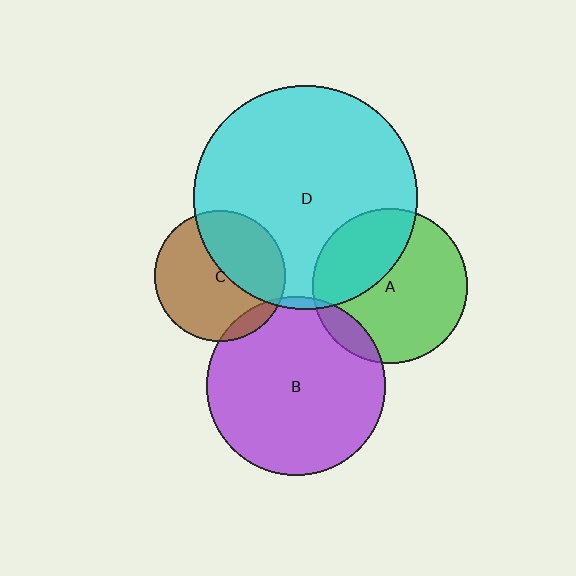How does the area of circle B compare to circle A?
Approximately 1.3 times.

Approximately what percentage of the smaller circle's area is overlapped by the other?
Approximately 40%.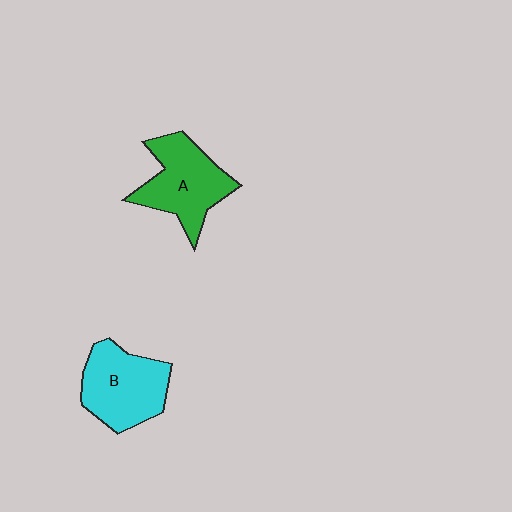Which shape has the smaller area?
Shape B (cyan).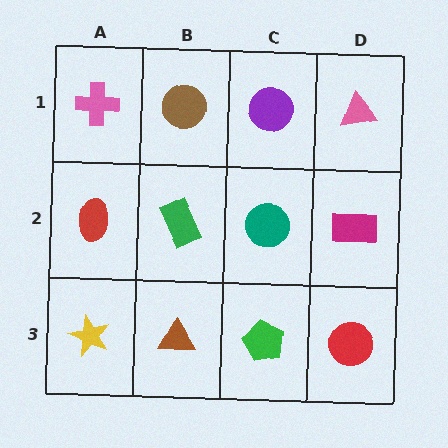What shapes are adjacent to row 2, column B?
A brown circle (row 1, column B), a brown triangle (row 3, column B), a red ellipse (row 2, column A), a teal circle (row 2, column C).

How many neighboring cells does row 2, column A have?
3.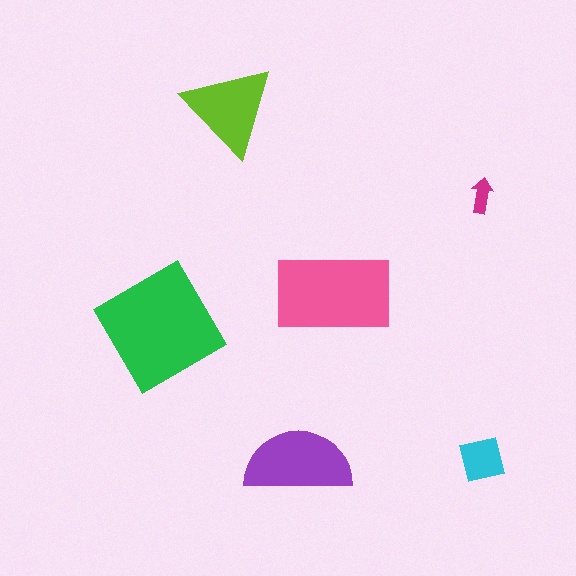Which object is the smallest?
The magenta arrow.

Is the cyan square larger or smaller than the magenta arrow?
Larger.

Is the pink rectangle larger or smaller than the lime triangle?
Larger.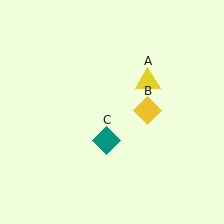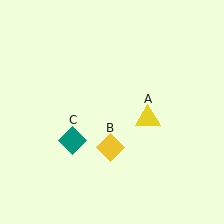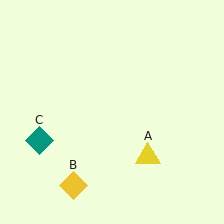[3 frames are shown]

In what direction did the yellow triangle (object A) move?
The yellow triangle (object A) moved down.